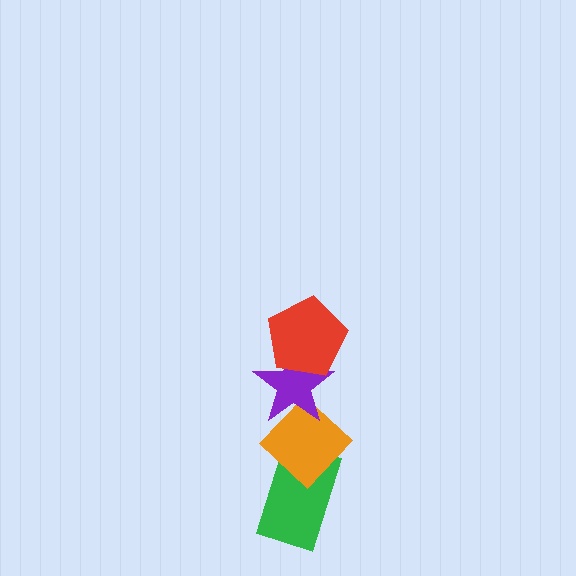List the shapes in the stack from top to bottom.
From top to bottom: the red pentagon, the purple star, the orange diamond, the green rectangle.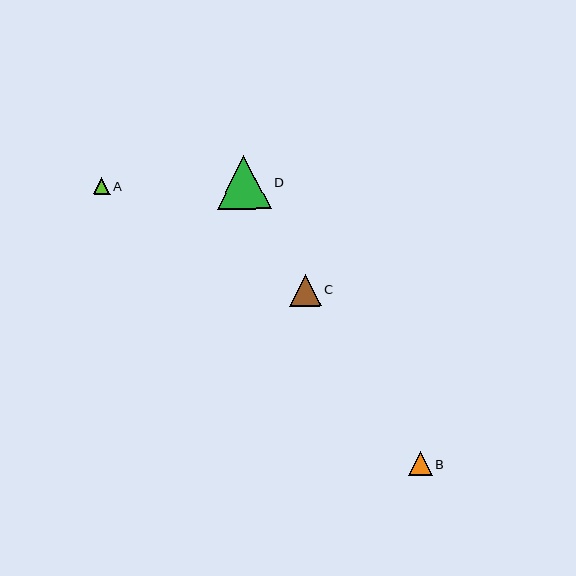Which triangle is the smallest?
Triangle A is the smallest with a size of approximately 17 pixels.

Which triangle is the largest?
Triangle D is the largest with a size of approximately 54 pixels.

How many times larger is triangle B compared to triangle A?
Triangle B is approximately 1.4 times the size of triangle A.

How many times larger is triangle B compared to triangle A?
Triangle B is approximately 1.4 times the size of triangle A.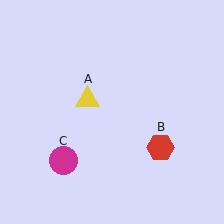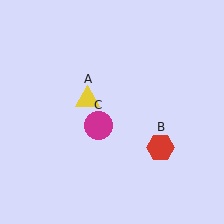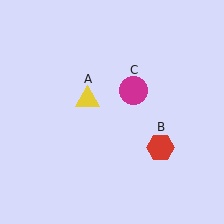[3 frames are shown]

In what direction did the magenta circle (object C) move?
The magenta circle (object C) moved up and to the right.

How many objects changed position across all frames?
1 object changed position: magenta circle (object C).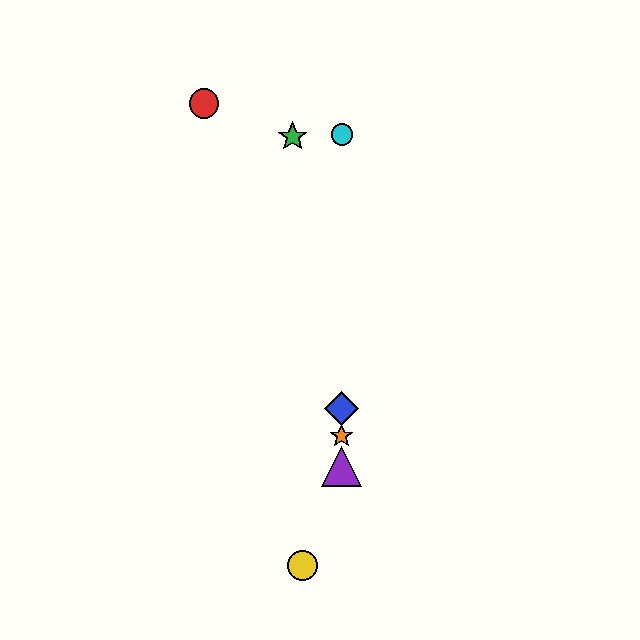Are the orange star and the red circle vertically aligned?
No, the orange star is at x≈342 and the red circle is at x≈204.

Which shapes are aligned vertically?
The blue diamond, the purple triangle, the orange star, the cyan circle are aligned vertically.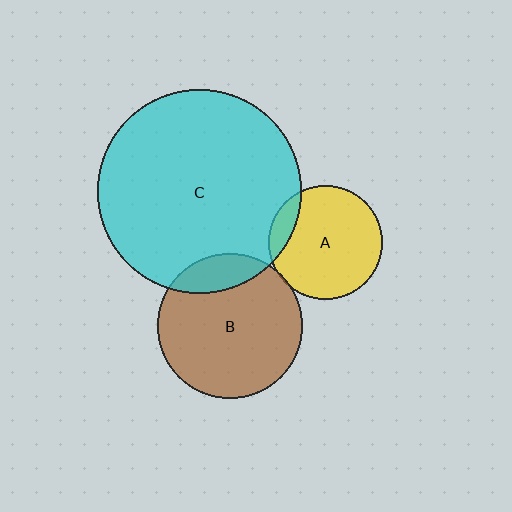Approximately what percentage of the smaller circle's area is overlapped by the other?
Approximately 10%.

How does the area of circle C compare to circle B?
Approximately 2.0 times.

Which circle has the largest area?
Circle C (cyan).